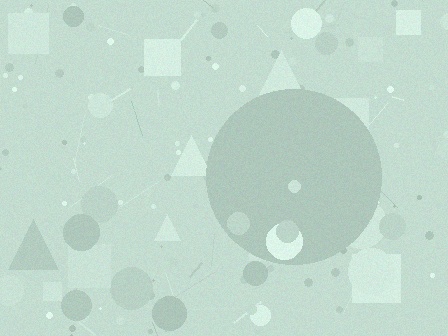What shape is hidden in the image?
A circle is hidden in the image.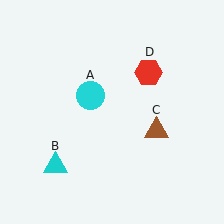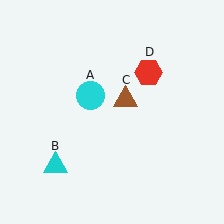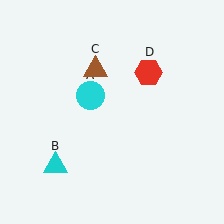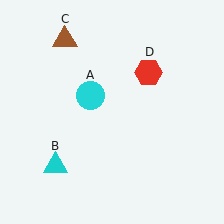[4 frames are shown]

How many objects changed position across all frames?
1 object changed position: brown triangle (object C).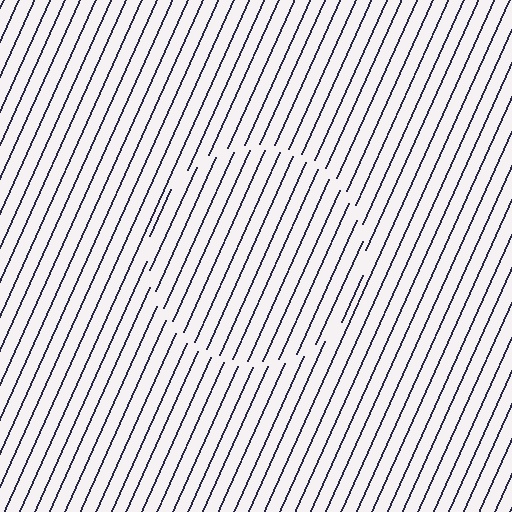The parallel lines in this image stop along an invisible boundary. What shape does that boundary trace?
An illusory circle. The interior of the shape contains the same grating, shifted by half a period — the contour is defined by the phase discontinuity where line-ends from the inner and outer gratings abut.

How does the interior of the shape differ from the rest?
The interior of the shape contains the same grating, shifted by half a period — the contour is defined by the phase discontinuity where line-ends from the inner and outer gratings abut.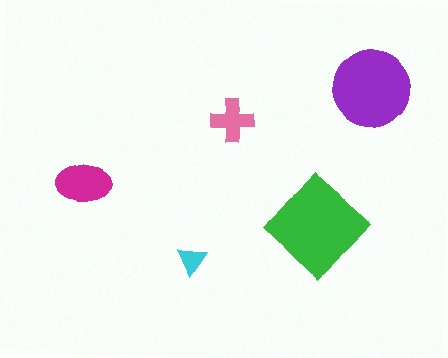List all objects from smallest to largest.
The cyan triangle, the pink cross, the magenta ellipse, the purple circle, the green diamond.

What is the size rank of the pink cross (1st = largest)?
4th.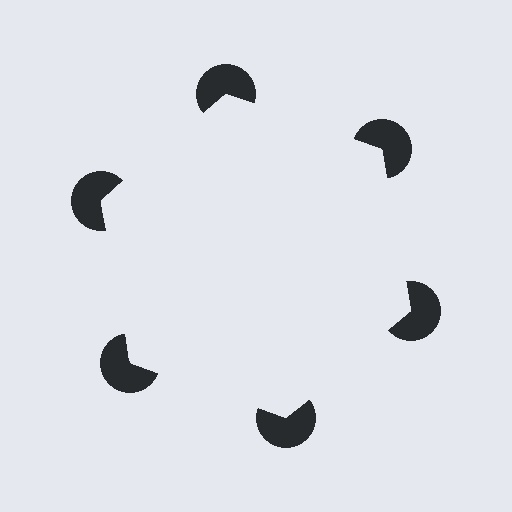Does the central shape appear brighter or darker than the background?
It typically appears slightly brighter than the background, even though no actual brightness change is drawn.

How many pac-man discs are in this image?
There are 6 — one at each vertex of the illusory hexagon.